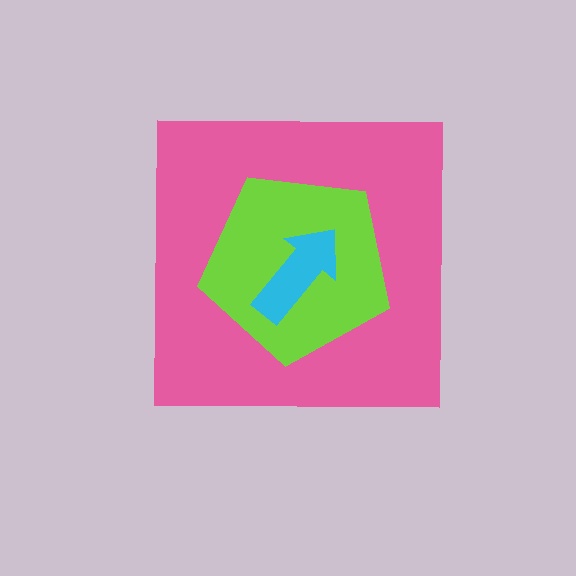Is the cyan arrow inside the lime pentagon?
Yes.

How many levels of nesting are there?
3.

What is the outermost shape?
The pink square.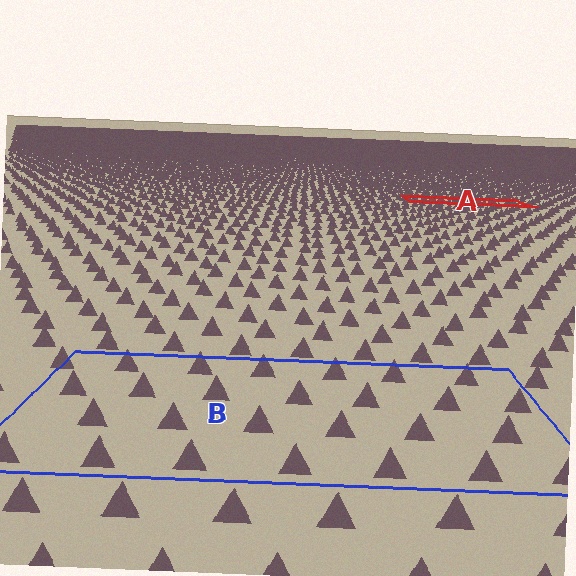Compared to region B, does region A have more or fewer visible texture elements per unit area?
Region A has more texture elements per unit area — they are packed more densely because it is farther away.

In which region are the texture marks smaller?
The texture marks are smaller in region A, because it is farther away.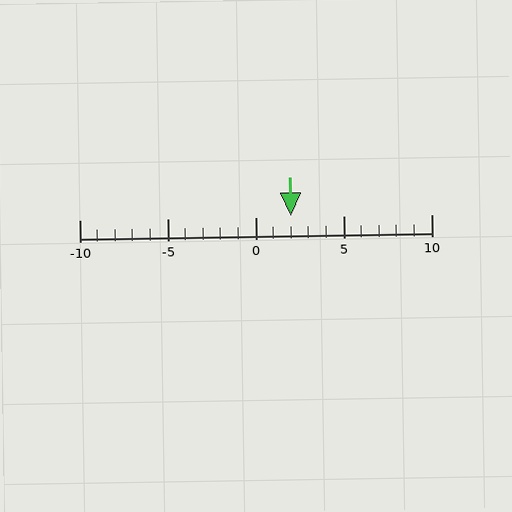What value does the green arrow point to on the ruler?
The green arrow points to approximately 2.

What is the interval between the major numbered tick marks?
The major tick marks are spaced 5 units apart.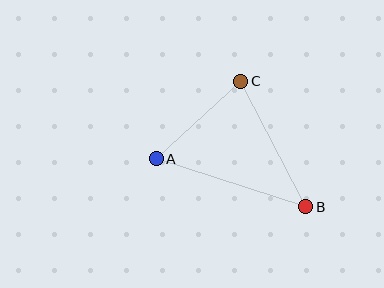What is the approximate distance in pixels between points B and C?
The distance between B and C is approximately 141 pixels.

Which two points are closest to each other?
Points A and C are closest to each other.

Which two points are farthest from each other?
Points A and B are farthest from each other.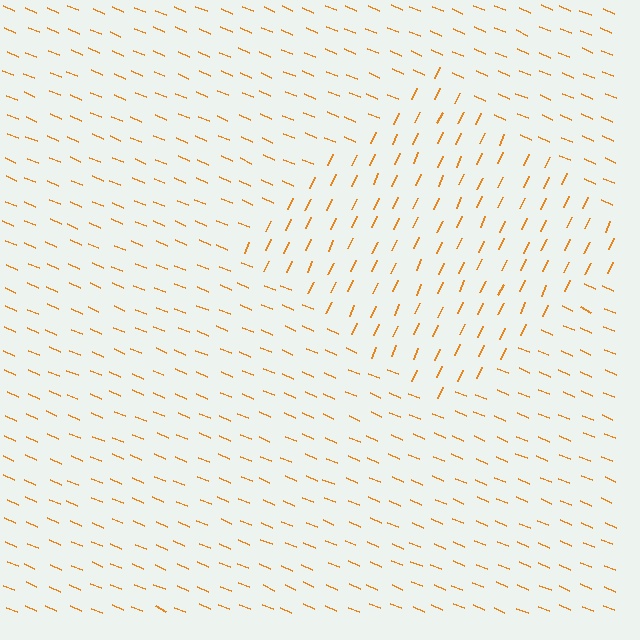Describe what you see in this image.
The image is filled with small orange line segments. A diamond region in the image has lines oriented differently from the surrounding lines, creating a visible texture boundary.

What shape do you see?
I see a diamond.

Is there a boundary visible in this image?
Yes, there is a texture boundary formed by a change in line orientation.